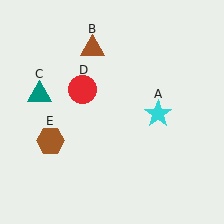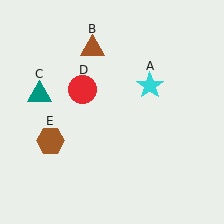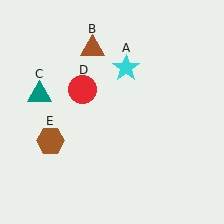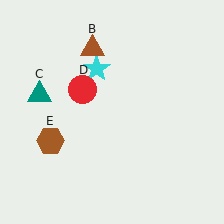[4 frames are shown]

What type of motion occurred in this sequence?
The cyan star (object A) rotated counterclockwise around the center of the scene.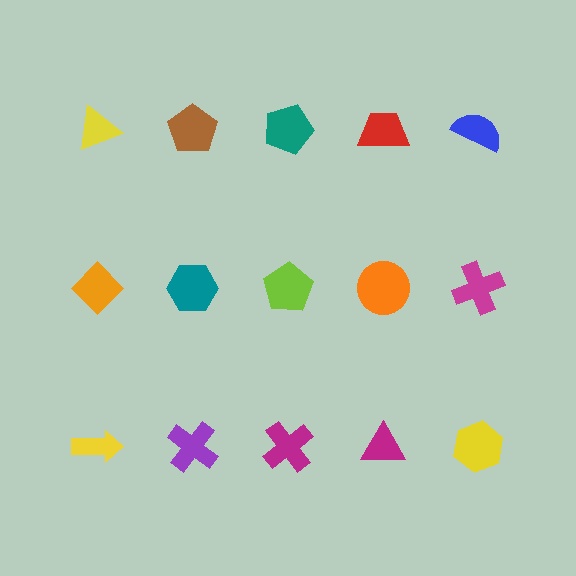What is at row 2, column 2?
A teal hexagon.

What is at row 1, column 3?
A teal pentagon.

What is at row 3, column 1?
A yellow arrow.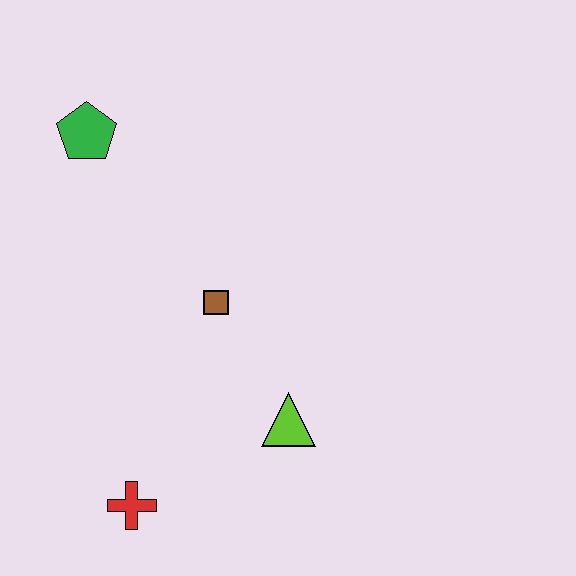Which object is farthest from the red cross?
The green pentagon is farthest from the red cross.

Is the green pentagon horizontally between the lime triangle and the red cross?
No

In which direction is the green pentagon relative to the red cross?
The green pentagon is above the red cross.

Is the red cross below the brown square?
Yes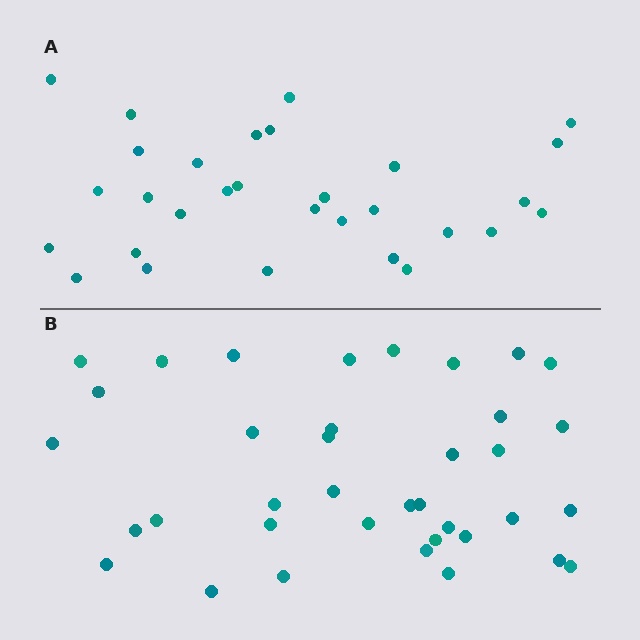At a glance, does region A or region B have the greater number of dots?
Region B (the bottom region) has more dots.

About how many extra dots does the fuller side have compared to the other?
Region B has roughly 8 or so more dots than region A.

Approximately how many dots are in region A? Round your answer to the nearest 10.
About 30 dots.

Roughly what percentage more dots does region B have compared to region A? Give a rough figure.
About 25% more.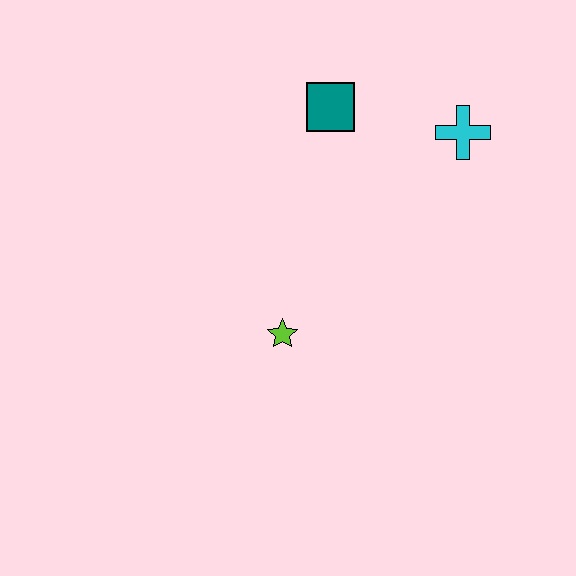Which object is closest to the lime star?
The teal square is closest to the lime star.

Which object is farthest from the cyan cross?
The lime star is farthest from the cyan cross.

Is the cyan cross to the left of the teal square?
No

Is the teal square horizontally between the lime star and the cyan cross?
Yes